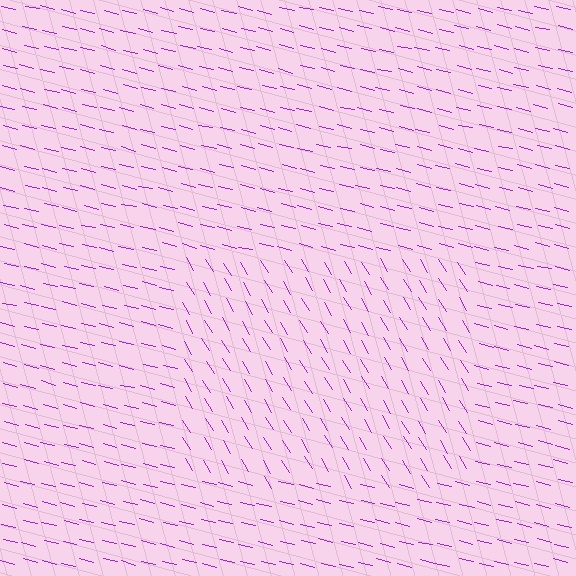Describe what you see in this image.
The image is filled with small purple line segments. A rectangle region in the image has lines oriented differently from the surrounding lines, creating a visible texture boundary.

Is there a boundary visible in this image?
Yes, there is a texture boundary formed by a change in line orientation.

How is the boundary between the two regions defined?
The boundary is defined purely by a change in line orientation (approximately 45 degrees difference). All lines are the same color and thickness.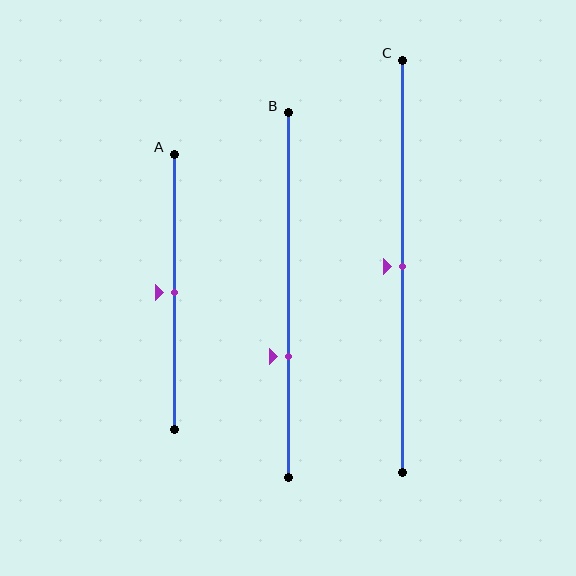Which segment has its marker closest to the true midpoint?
Segment A has its marker closest to the true midpoint.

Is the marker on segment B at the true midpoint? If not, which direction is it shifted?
No, the marker on segment B is shifted downward by about 17% of the segment length.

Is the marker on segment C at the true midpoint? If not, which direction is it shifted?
Yes, the marker on segment C is at the true midpoint.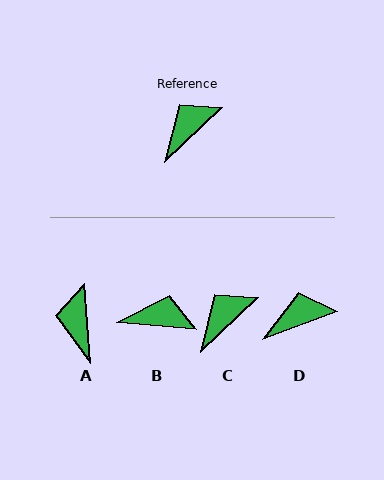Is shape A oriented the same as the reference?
No, it is off by about 51 degrees.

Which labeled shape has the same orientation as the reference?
C.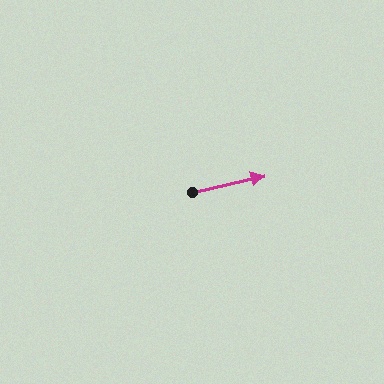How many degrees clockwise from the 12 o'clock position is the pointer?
Approximately 77 degrees.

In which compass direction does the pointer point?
East.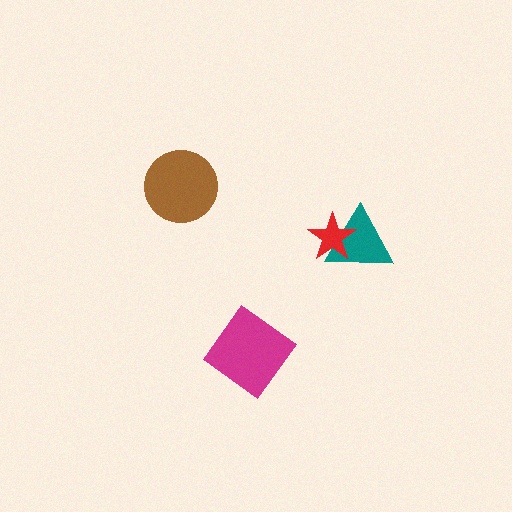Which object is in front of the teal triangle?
The red star is in front of the teal triangle.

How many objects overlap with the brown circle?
0 objects overlap with the brown circle.